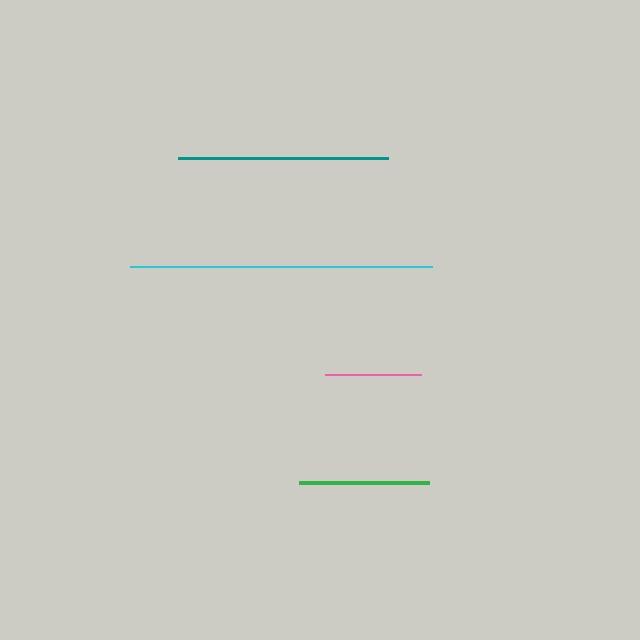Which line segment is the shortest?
The pink line is the shortest at approximately 96 pixels.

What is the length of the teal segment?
The teal segment is approximately 210 pixels long.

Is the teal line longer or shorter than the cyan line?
The cyan line is longer than the teal line.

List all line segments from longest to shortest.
From longest to shortest: cyan, teal, green, pink.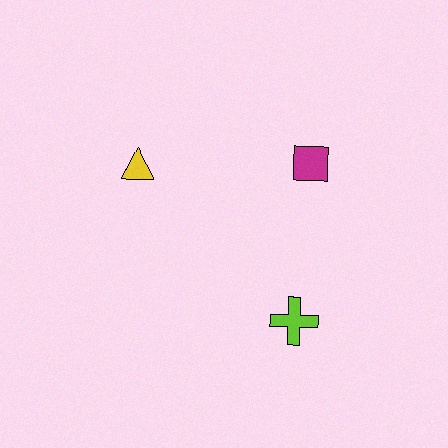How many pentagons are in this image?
There are no pentagons.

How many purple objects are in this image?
There are no purple objects.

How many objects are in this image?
There are 3 objects.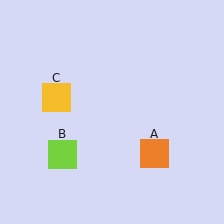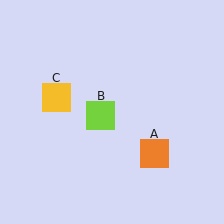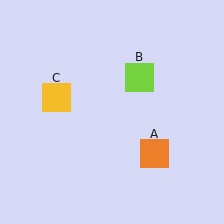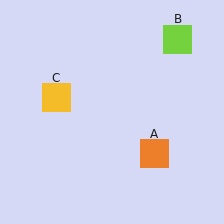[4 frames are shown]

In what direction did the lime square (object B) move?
The lime square (object B) moved up and to the right.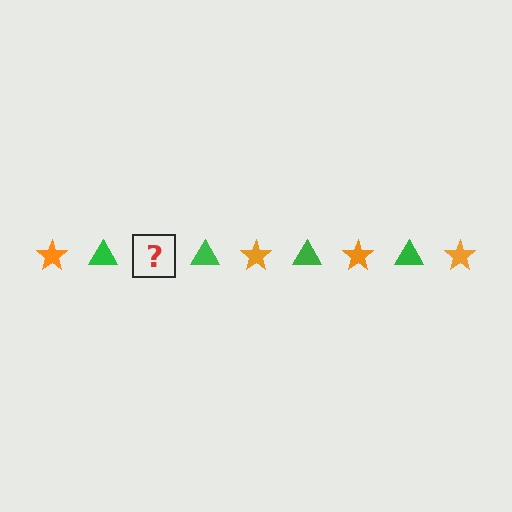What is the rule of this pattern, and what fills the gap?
The rule is that the pattern alternates between orange star and green triangle. The gap should be filled with an orange star.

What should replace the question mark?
The question mark should be replaced with an orange star.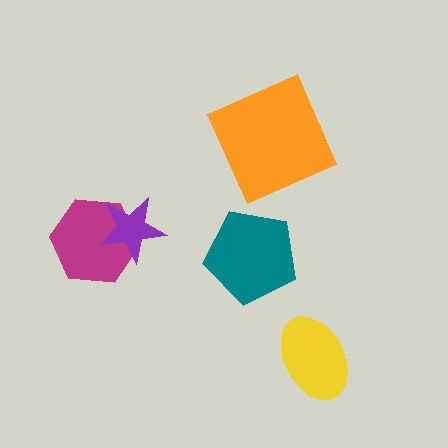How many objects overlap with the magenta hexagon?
1 object overlaps with the magenta hexagon.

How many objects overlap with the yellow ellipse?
0 objects overlap with the yellow ellipse.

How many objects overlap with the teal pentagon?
0 objects overlap with the teal pentagon.